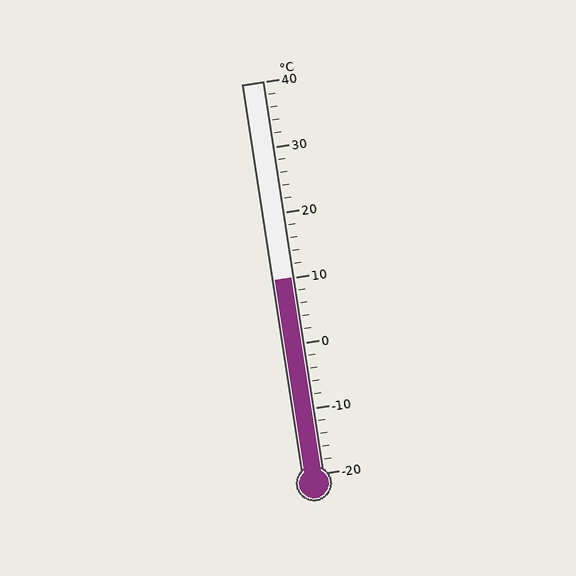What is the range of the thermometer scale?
The thermometer scale ranges from -20°C to 40°C.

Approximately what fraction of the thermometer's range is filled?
The thermometer is filled to approximately 50% of its range.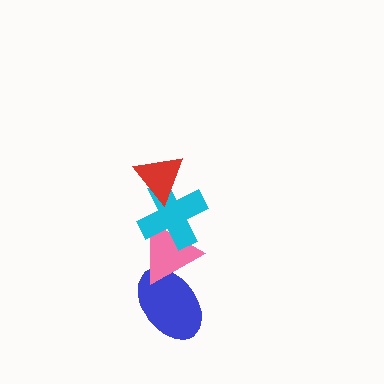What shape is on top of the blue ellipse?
The pink triangle is on top of the blue ellipse.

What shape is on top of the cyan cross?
The red triangle is on top of the cyan cross.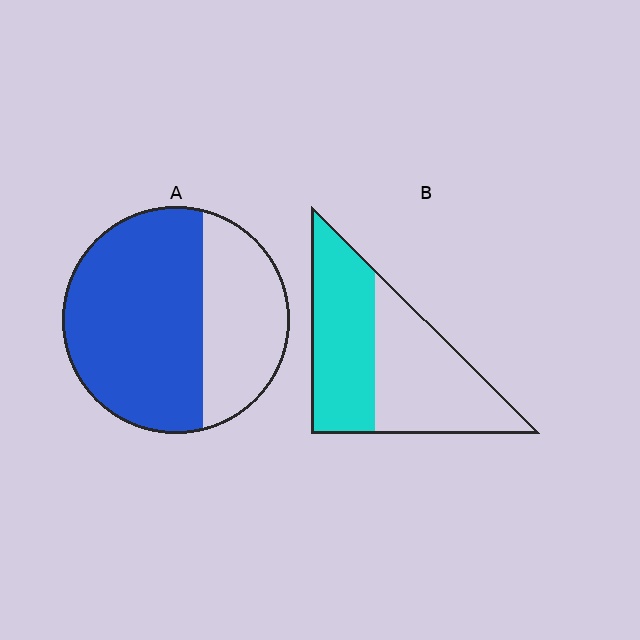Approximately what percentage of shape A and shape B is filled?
A is approximately 65% and B is approximately 50%.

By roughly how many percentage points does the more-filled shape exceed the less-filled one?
By roughly 15 percentage points (A over B).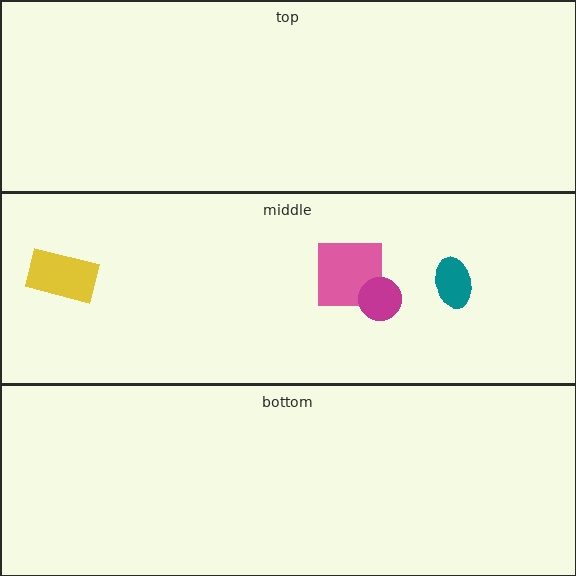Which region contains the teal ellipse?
The middle region.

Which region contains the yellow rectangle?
The middle region.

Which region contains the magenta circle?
The middle region.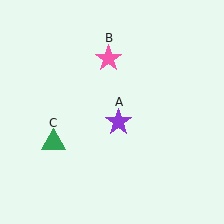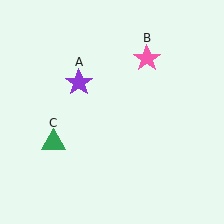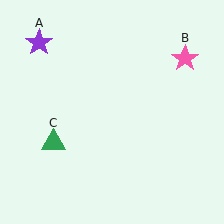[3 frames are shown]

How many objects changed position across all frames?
2 objects changed position: purple star (object A), pink star (object B).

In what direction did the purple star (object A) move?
The purple star (object A) moved up and to the left.